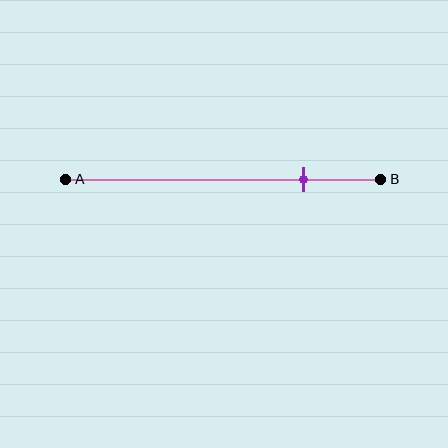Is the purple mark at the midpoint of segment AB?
No, the mark is at about 75% from A, not at the 50% midpoint.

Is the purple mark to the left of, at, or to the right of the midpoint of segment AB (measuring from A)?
The purple mark is to the right of the midpoint of segment AB.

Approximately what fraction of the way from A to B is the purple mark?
The purple mark is approximately 75% of the way from A to B.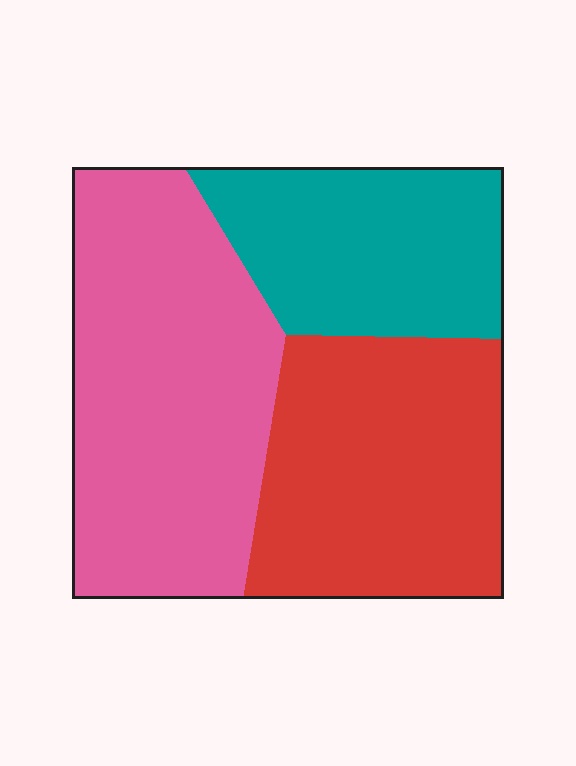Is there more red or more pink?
Pink.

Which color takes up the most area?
Pink, at roughly 40%.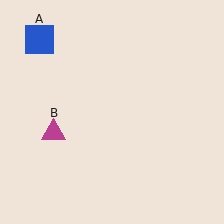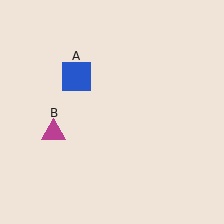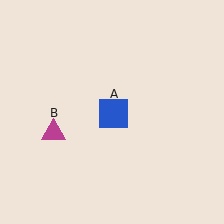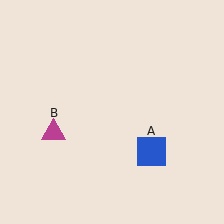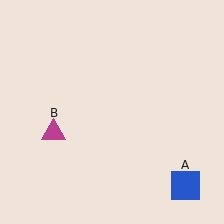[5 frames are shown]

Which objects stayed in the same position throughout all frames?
Magenta triangle (object B) remained stationary.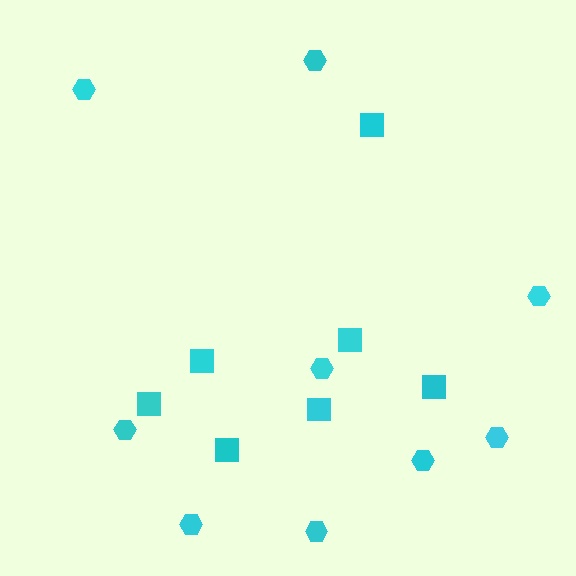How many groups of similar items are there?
There are 2 groups: one group of hexagons (9) and one group of squares (7).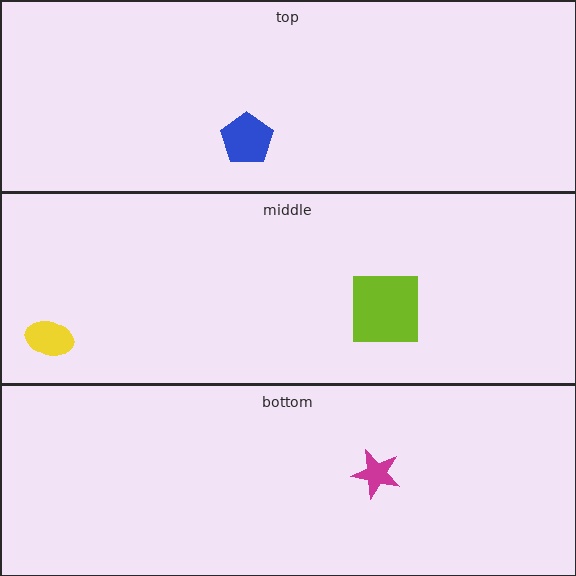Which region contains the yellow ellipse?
The middle region.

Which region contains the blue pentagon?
The top region.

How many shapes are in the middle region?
2.